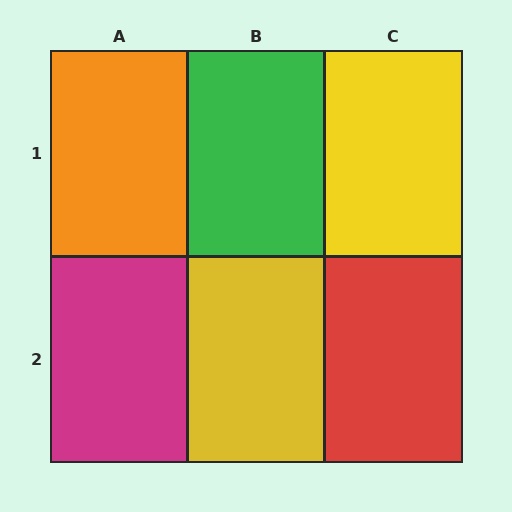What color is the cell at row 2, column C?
Red.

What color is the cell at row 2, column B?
Yellow.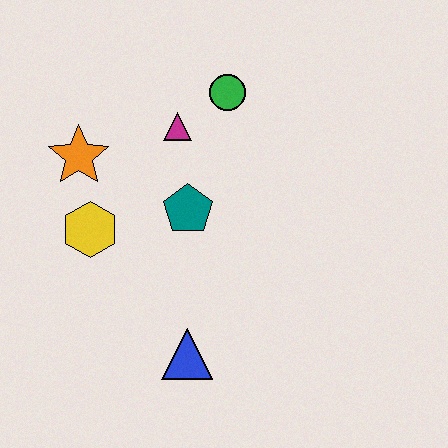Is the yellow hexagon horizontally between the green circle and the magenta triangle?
No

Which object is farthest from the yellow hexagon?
The green circle is farthest from the yellow hexagon.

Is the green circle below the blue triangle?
No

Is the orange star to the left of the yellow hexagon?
Yes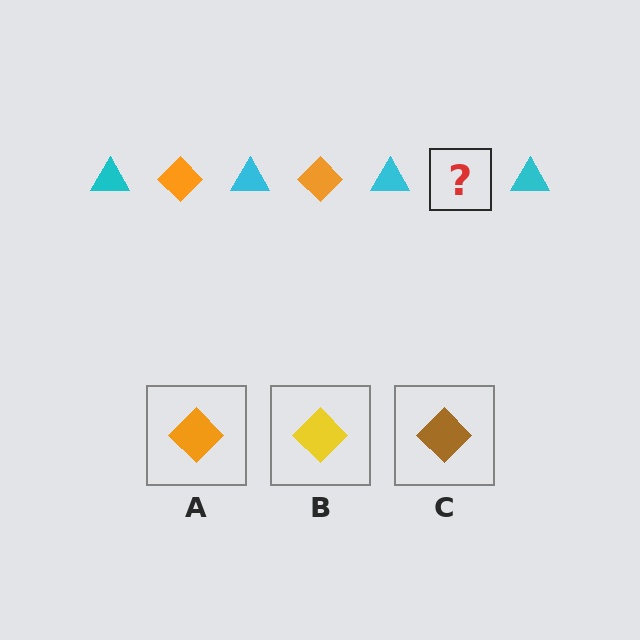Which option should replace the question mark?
Option A.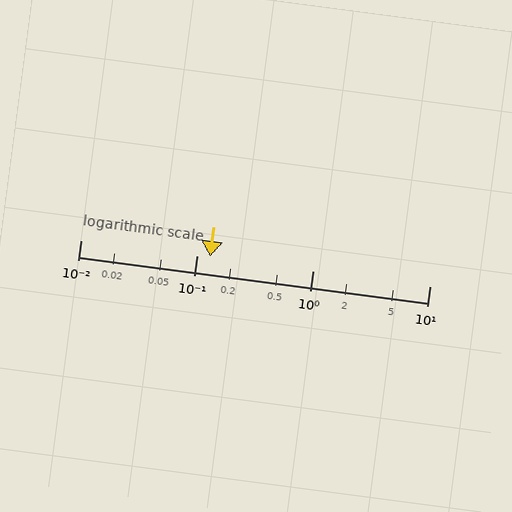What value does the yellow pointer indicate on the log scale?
The pointer indicates approximately 0.13.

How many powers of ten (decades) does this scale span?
The scale spans 3 decades, from 0.01 to 10.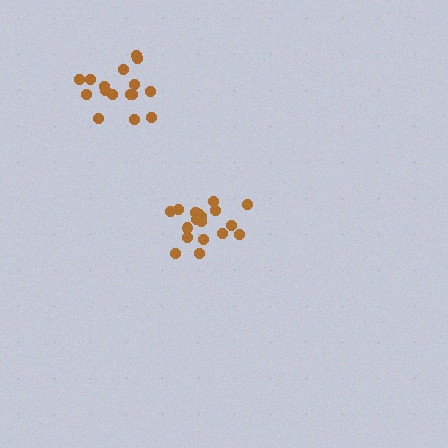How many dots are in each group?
Group 1: 18 dots, Group 2: 16 dots (34 total).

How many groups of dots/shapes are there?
There are 2 groups.